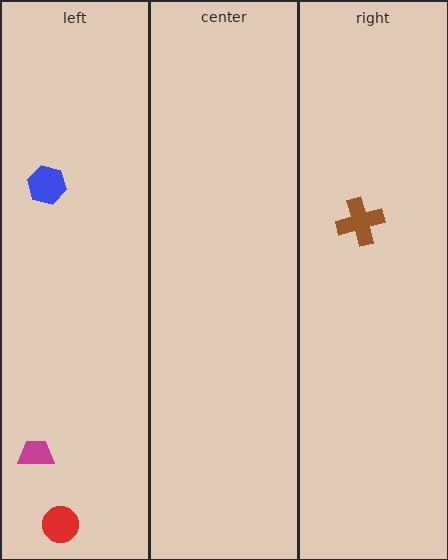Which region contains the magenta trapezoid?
The left region.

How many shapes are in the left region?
3.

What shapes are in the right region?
The brown cross.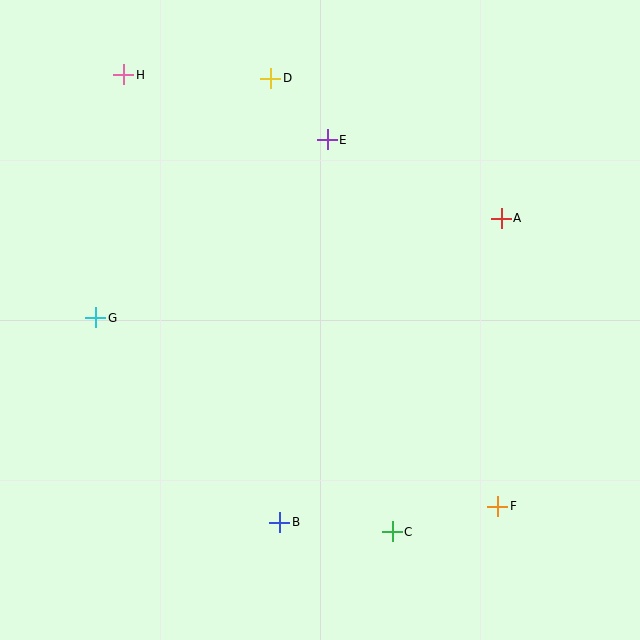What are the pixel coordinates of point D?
Point D is at (271, 78).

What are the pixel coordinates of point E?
Point E is at (327, 140).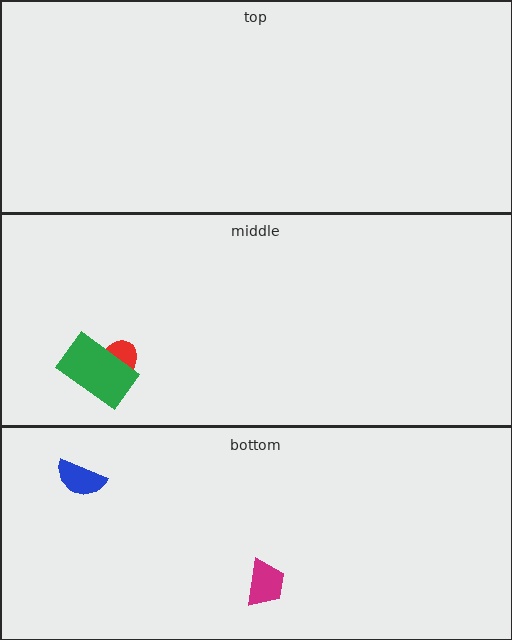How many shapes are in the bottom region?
2.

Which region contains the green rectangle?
The middle region.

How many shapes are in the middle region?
2.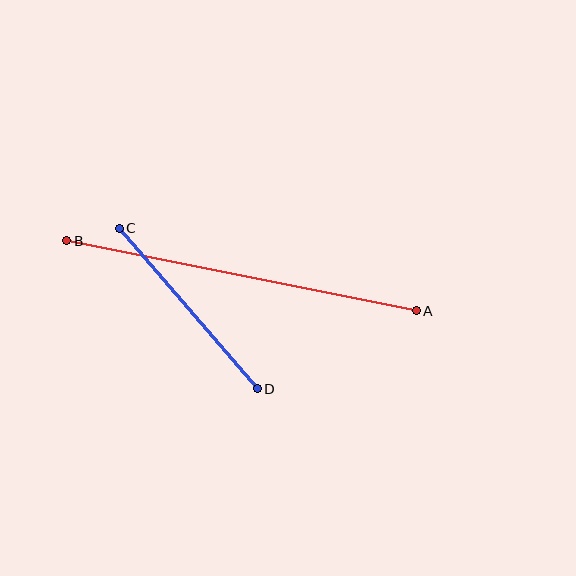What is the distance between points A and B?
The distance is approximately 356 pixels.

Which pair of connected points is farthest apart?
Points A and B are farthest apart.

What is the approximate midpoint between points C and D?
The midpoint is at approximately (188, 308) pixels.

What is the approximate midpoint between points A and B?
The midpoint is at approximately (242, 276) pixels.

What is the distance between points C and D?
The distance is approximately 212 pixels.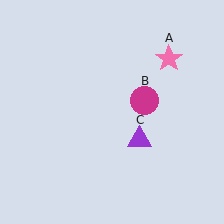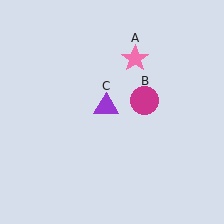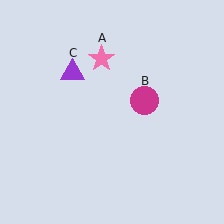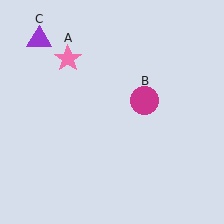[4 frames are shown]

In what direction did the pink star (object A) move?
The pink star (object A) moved left.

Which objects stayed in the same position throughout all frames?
Magenta circle (object B) remained stationary.